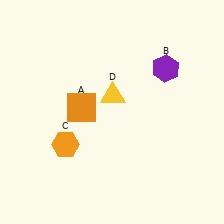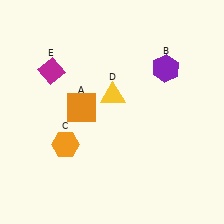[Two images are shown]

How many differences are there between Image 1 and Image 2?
There is 1 difference between the two images.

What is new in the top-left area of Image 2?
A magenta diamond (E) was added in the top-left area of Image 2.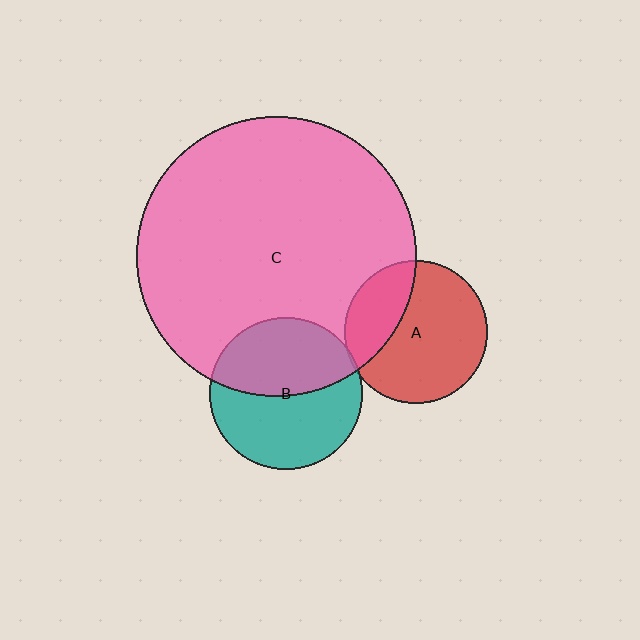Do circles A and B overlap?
Yes.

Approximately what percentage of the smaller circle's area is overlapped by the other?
Approximately 5%.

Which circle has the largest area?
Circle C (pink).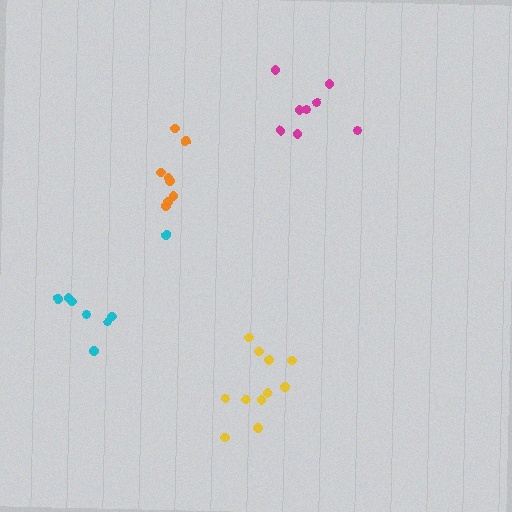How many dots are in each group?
Group 1: 8 dots, Group 2: 11 dots, Group 3: 8 dots, Group 4: 8 dots (35 total).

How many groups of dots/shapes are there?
There are 4 groups.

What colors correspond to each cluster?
The clusters are colored: orange, yellow, magenta, cyan.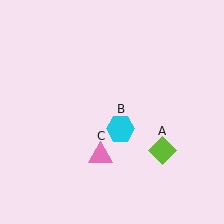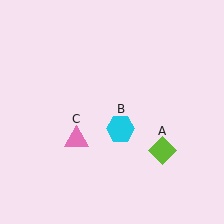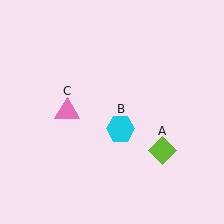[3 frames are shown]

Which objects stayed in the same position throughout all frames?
Lime diamond (object A) and cyan hexagon (object B) remained stationary.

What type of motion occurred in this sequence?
The pink triangle (object C) rotated clockwise around the center of the scene.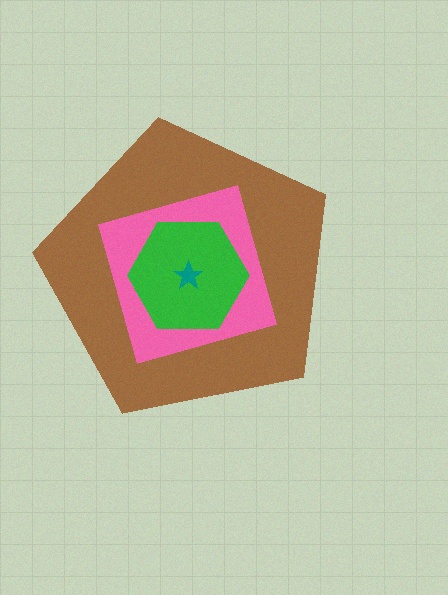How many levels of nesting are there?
4.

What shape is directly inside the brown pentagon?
The pink square.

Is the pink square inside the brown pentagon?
Yes.